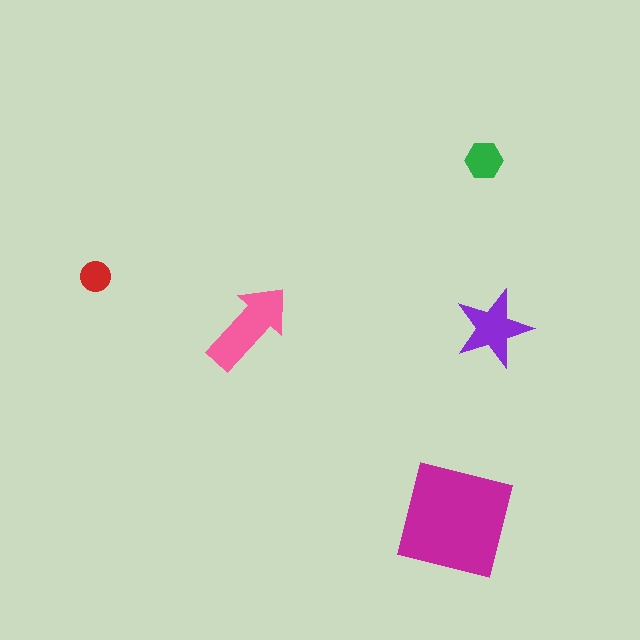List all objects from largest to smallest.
The magenta square, the pink arrow, the purple star, the green hexagon, the red circle.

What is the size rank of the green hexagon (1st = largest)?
4th.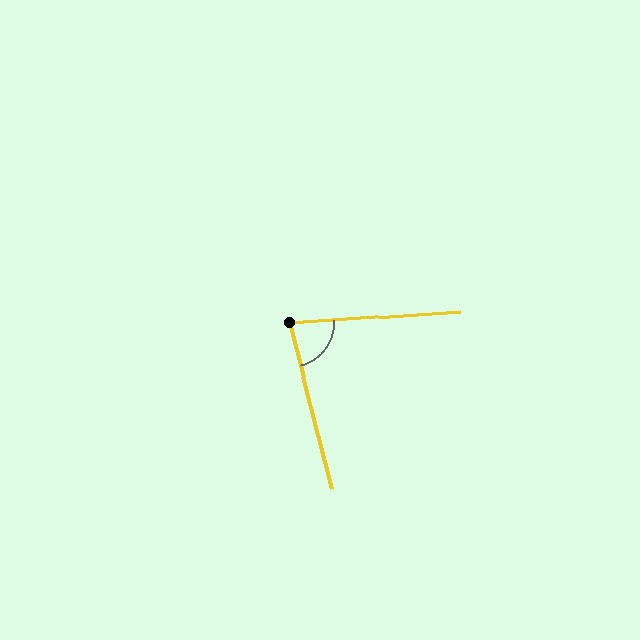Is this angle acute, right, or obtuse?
It is acute.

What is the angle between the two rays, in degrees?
Approximately 80 degrees.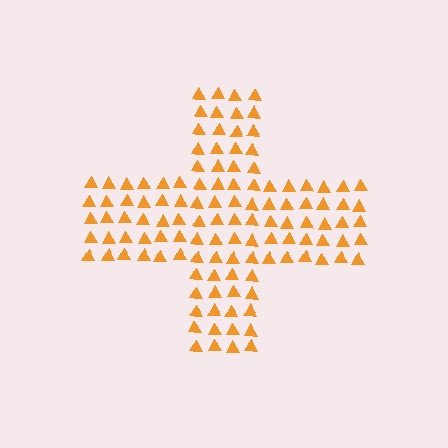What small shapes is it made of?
It is made of small triangles.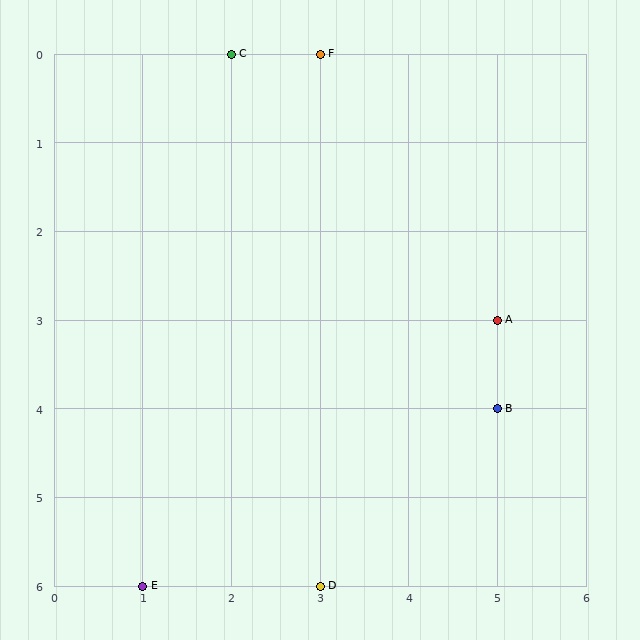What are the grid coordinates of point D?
Point D is at grid coordinates (3, 6).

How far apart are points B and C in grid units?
Points B and C are 3 columns and 4 rows apart (about 5.0 grid units diagonally).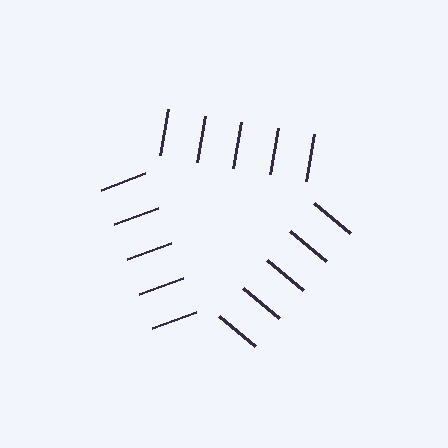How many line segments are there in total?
15 — 5 along each of the 3 edges.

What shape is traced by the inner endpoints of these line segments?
An illusory triangle — the line segments terminate on its edges but no continuous stroke is drawn.